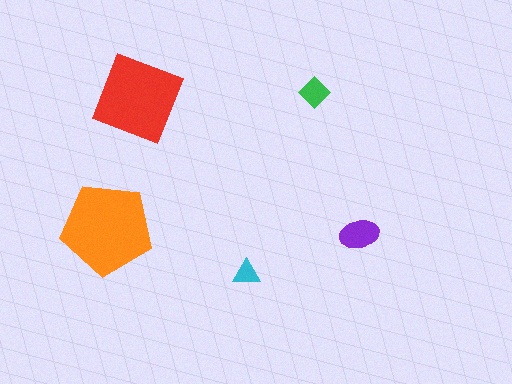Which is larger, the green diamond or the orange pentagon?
The orange pentagon.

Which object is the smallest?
The cyan triangle.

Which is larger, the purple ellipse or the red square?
The red square.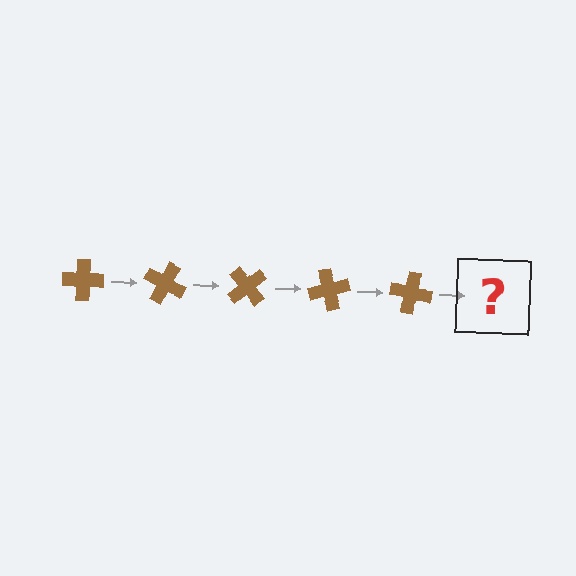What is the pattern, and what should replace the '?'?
The pattern is that the cross rotates 25 degrees each step. The '?' should be a brown cross rotated 125 degrees.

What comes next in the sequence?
The next element should be a brown cross rotated 125 degrees.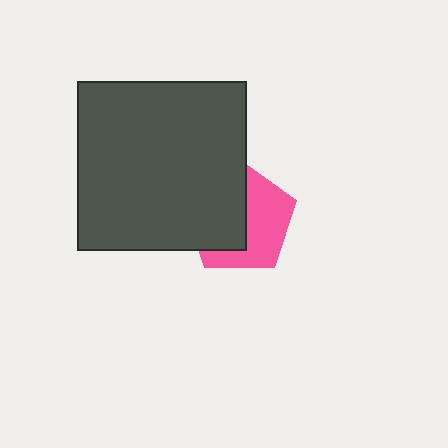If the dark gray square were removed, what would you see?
You would see the complete pink pentagon.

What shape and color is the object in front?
The object in front is a dark gray square.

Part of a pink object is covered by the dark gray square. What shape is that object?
It is a pentagon.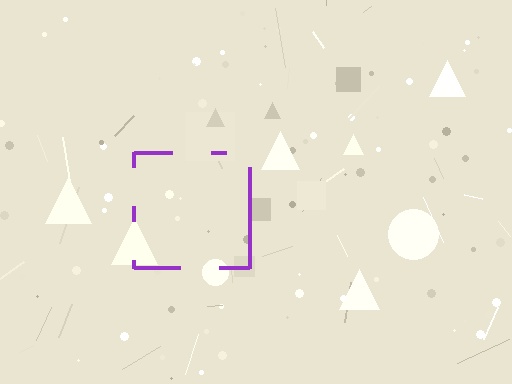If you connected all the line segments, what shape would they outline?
They would outline a square.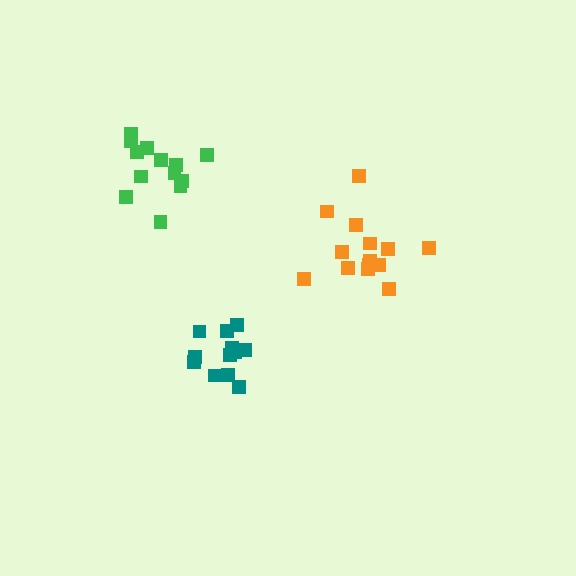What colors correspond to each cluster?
The clusters are colored: orange, teal, green.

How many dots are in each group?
Group 1: 14 dots, Group 2: 12 dots, Group 3: 13 dots (39 total).